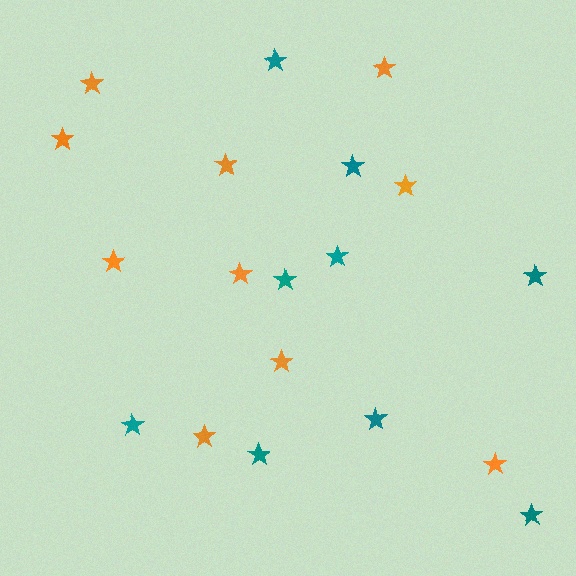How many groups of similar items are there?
There are 2 groups: one group of teal stars (9) and one group of orange stars (10).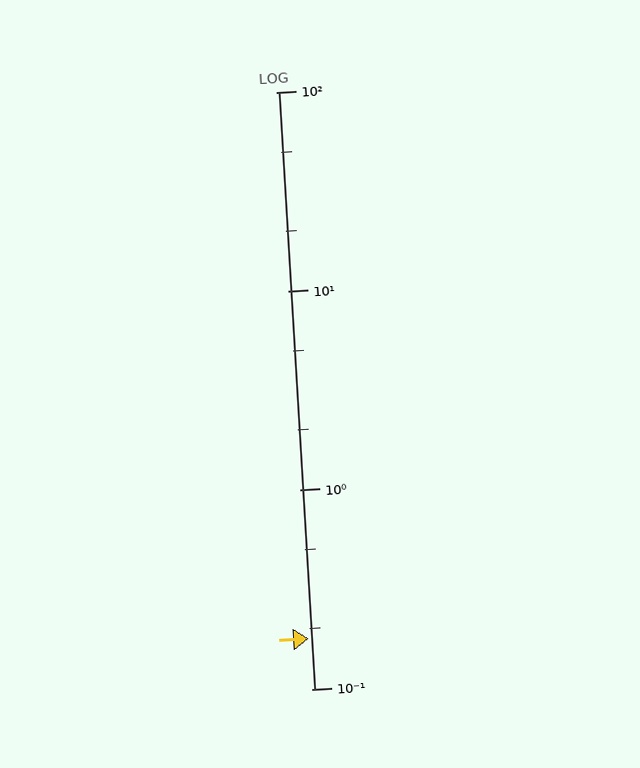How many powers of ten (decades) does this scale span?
The scale spans 3 decades, from 0.1 to 100.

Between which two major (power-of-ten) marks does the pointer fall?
The pointer is between 0.1 and 1.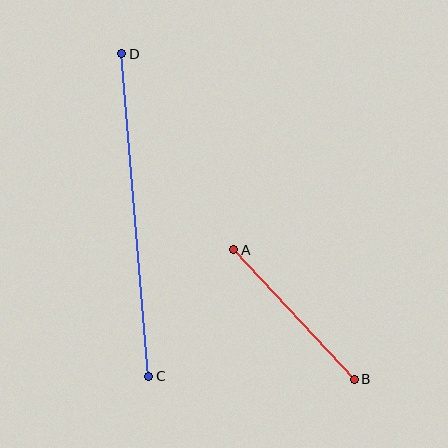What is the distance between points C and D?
The distance is approximately 324 pixels.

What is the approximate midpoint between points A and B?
The midpoint is at approximately (294, 315) pixels.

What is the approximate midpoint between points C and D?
The midpoint is at approximately (135, 215) pixels.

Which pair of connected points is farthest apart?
Points C and D are farthest apart.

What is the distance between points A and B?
The distance is approximately 177 pixels.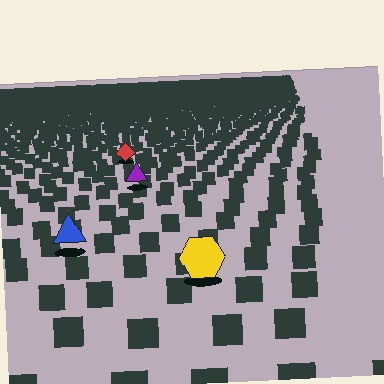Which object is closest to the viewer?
The yellow hexagon is closest. The texture marks near it are larger and more spread out.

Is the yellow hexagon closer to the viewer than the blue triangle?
Yes. The yellow hexagon is closer — you can tell from the texture gradient: the ground texture is coarser near it.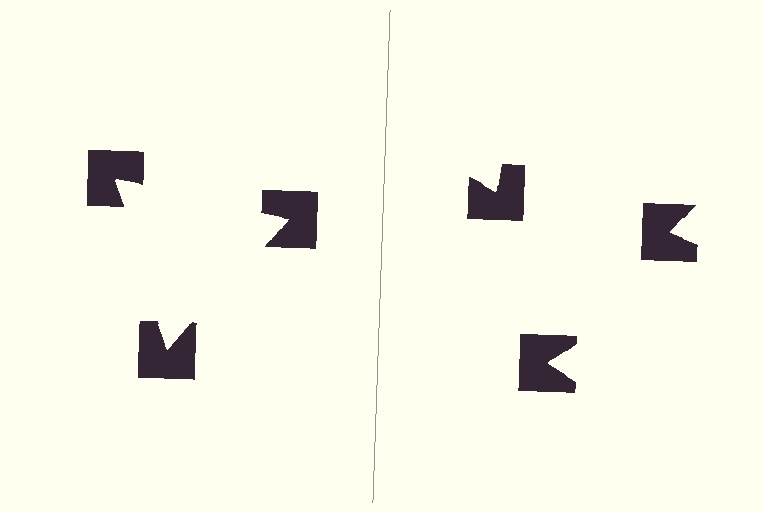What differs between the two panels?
The notched squares are positioned identically on both sides; only the wedge orientations differ. On the left they align to a triangle; on the right they are misaligned.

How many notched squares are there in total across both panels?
6 — 3 on each side.